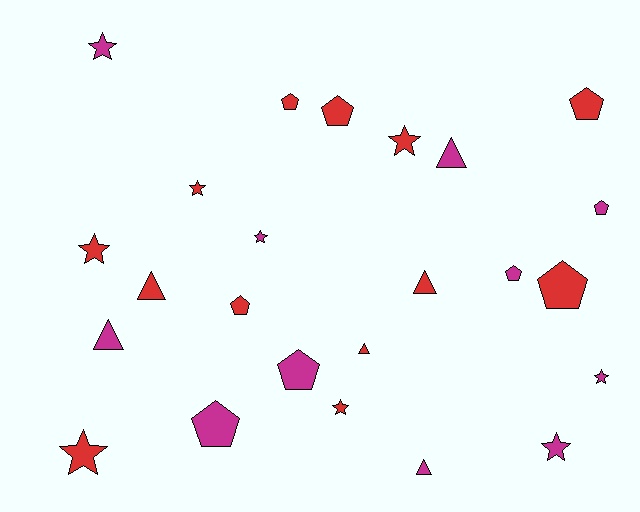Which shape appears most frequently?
Star, with 9 objects.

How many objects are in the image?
There are 24 objects.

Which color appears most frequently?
Red, with 13 objects.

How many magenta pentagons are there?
There are 4 magenta pentagons.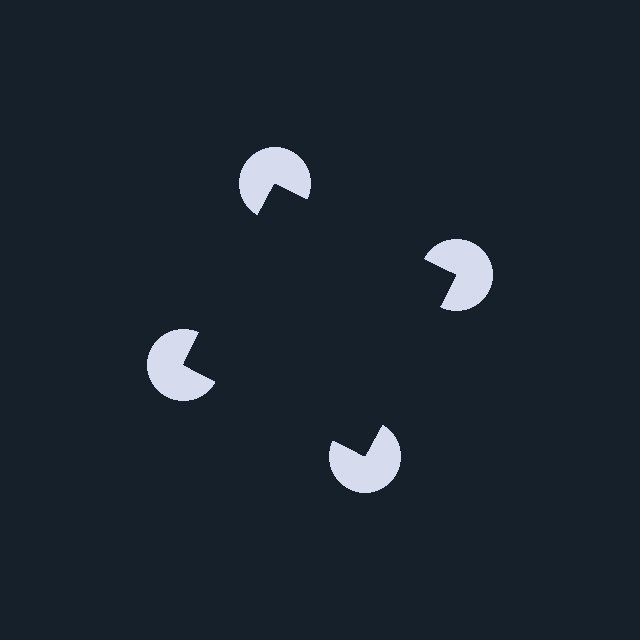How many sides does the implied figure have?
4 sides.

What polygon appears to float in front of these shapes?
An illusory square — its edges are inferred from the aligned wedge cuts in the pac-man discs, not physically drawn.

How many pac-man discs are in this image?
There are 4 — one at each vertex of the illusory square.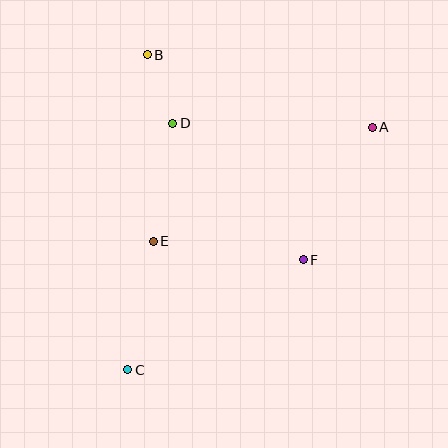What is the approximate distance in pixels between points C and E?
The distance between C and E is approximately 131 pixels.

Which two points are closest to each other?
Points B and D are closest to each other.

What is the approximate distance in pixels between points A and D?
The distance between A and D is approximately 200 pixels.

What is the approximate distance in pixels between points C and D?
The distance between C and D is approximately 250 pixels.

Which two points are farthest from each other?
Points A and C are farthest from each other.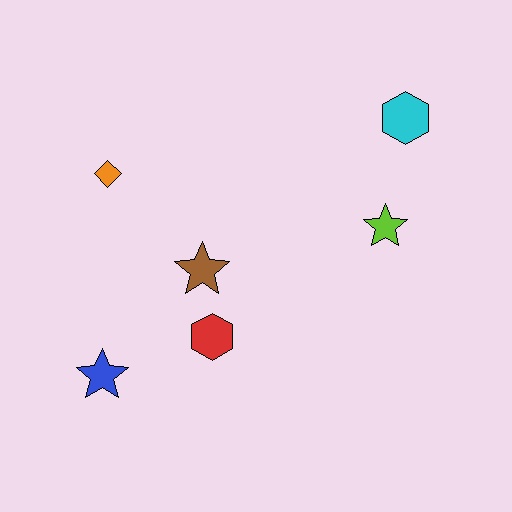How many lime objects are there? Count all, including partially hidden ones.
There is 1 lime object.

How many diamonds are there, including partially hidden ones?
There is 1 diamond.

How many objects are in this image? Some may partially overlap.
There are 6 objects.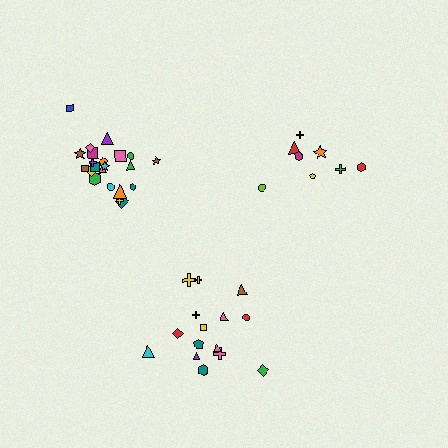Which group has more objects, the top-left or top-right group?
The top-left group.